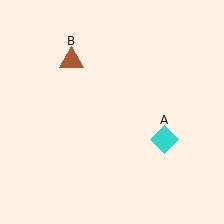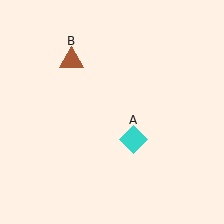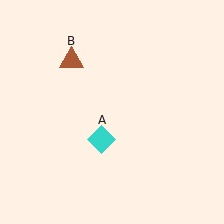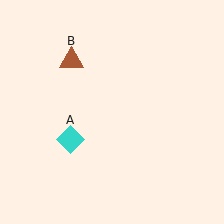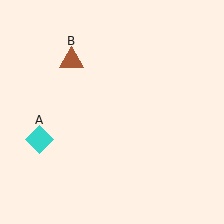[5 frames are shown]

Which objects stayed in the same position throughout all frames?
Brown triangle (object B) remained stationary.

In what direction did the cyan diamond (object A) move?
The cyan diamond (object A) moved left.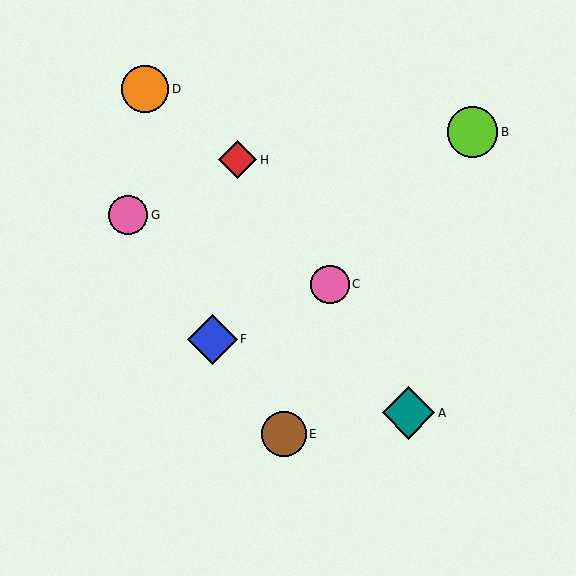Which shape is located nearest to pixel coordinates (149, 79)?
The orange circle (labeled D) at (145, 89) is nearest to that location.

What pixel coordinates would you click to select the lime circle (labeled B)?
Click at (473, 132) to select the lime circle B.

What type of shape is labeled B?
Shape B is a lime circle.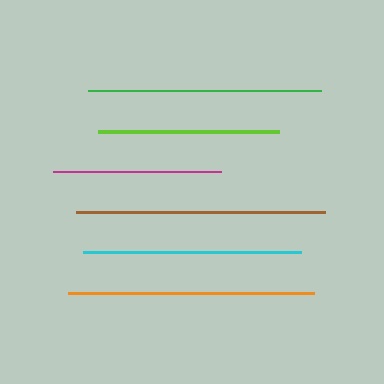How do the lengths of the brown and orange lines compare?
The brown and orange lines are approximately the same length.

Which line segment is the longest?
The brown line is the longest at approximately 249 pixels.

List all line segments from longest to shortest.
From longest to shortest: brown, orange, green, cyan, lime, magenta.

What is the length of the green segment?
The green segment is approximately 234 pixels long.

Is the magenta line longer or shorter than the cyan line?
The cyan line is longer than the magenta line.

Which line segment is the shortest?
The magenta line is the shortest at approximately 168 pixels.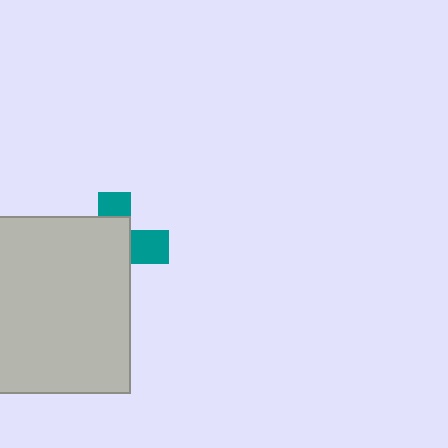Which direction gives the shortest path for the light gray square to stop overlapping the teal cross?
Moving toward the lower-left gives the shortest separation.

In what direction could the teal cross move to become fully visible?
The teal cross could move toward the upper-right. That would shift it out from behind the light gray square entirely.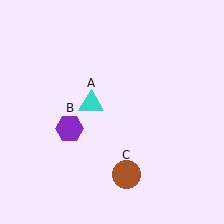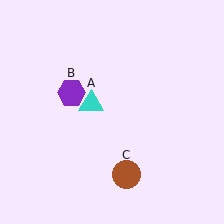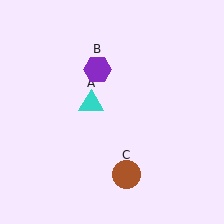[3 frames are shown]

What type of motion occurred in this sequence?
The purple hexagon (object B) rotated clockwise around the center of the scene.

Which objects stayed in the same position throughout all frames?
Cyan triangle (object A) and brown circle (object C) remained stationary.